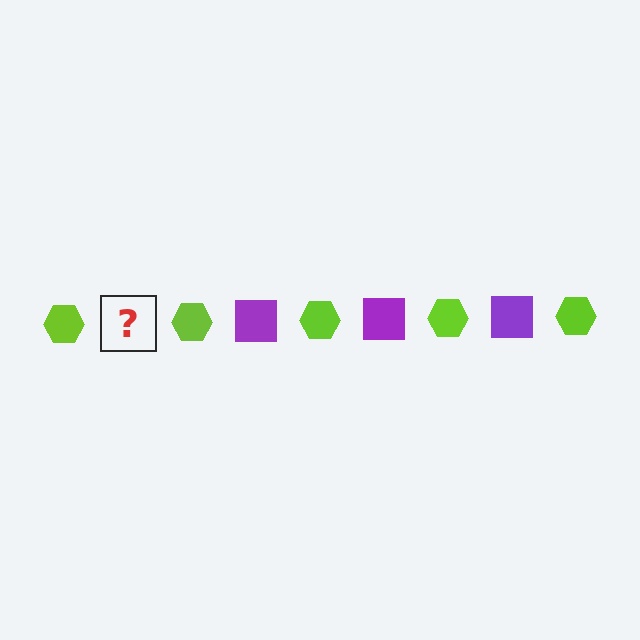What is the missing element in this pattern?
The missing element is a purple square.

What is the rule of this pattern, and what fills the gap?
The rule is that the pattern alternates between lime hexagon and purple square. The gap should be filled with a purple square.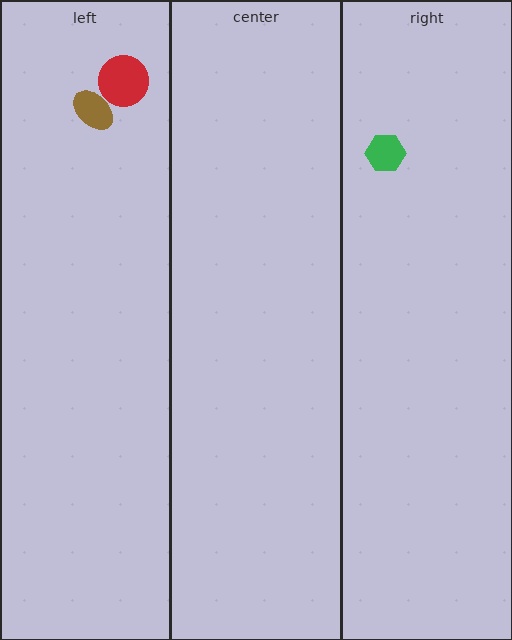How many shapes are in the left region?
2.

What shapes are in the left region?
The red circle, the brown ellipse.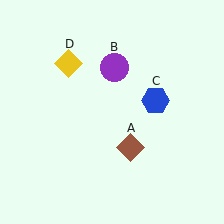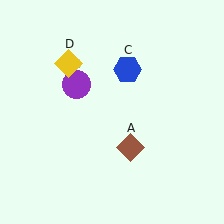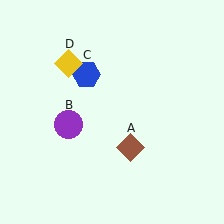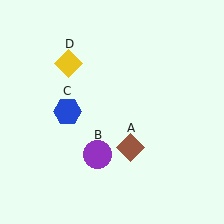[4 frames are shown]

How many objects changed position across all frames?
2 objects changed position: purple circle (object B), blue hexagon (object C).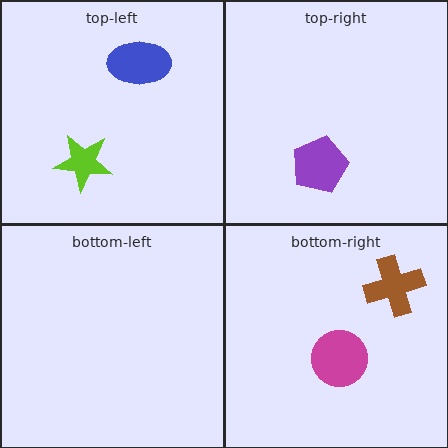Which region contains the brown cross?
The bottom-right region.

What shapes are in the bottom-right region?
The brown cross, the magenta circle.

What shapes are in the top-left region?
The lime star, the blue ellipse.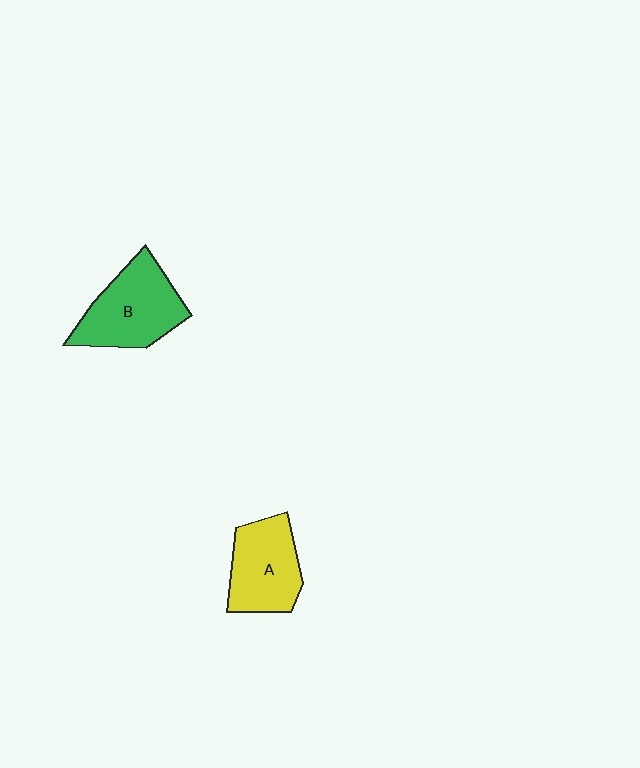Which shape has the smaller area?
Shape A (yellow).